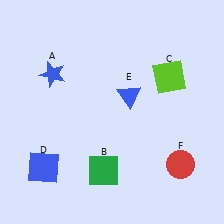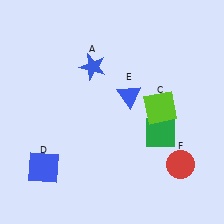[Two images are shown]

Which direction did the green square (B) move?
The green square (B) moved right.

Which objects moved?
The objects that moved are: the blue star (A), the green square (B), the lime square (C).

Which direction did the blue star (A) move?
The blue star (A) moved right.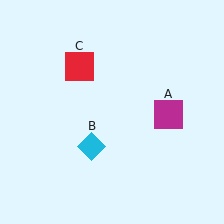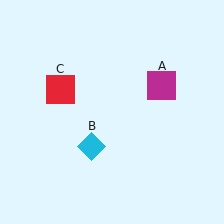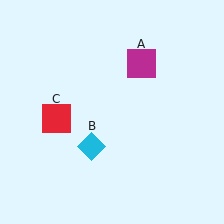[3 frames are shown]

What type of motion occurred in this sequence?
The magenta square (object A), red square (object C) rotated counterclockwise around the center of the scene.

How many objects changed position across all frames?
2 objects changed position: magenta square (object A), red square (object C).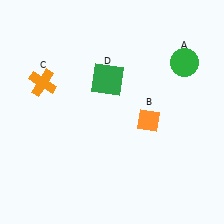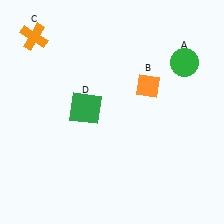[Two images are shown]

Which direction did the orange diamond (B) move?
The orange diamond (B) moved up.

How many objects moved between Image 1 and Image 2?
3 objects moved between the two images.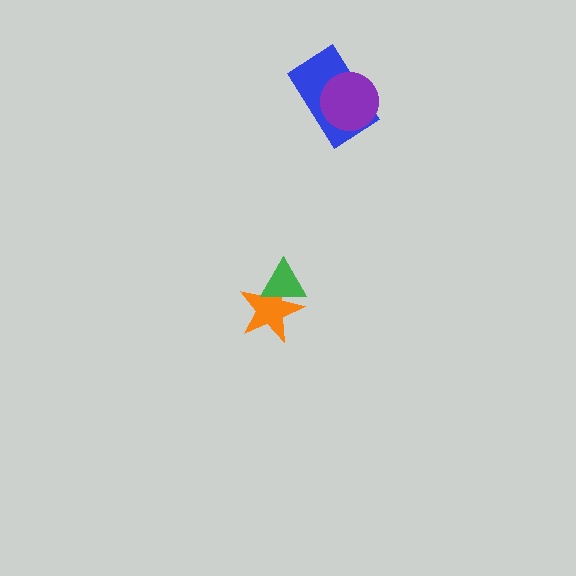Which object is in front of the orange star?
The green triangle is in front of the orange star.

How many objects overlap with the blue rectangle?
1 object overlaps with the blue rectangle.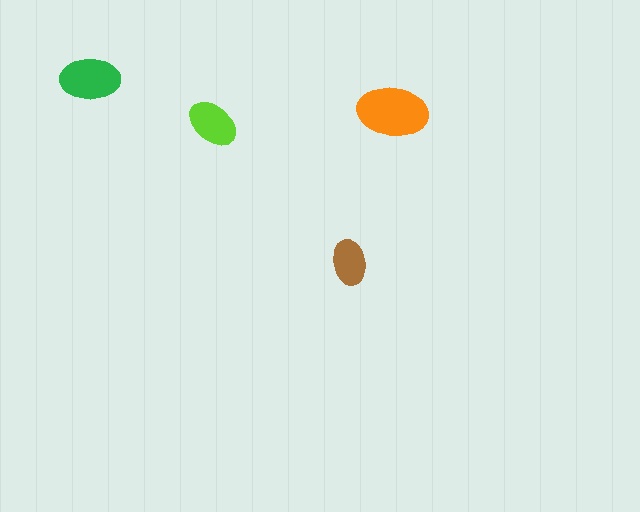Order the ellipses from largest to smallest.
the orange one, the green one, the lime one, the brown one.